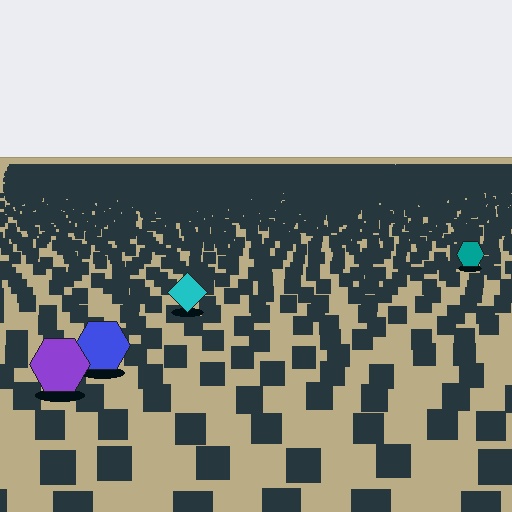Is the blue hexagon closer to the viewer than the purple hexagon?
No. The purple hexagon is closer — you can tell from the texture gradient: the ground texture is coarser near it.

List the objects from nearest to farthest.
From nearest to farthest: the purple hexagon, the blue hexagon, the cyan diamond, the teal hexagon.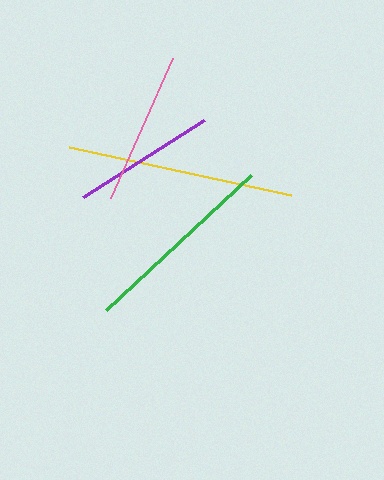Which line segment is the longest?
The yellow line is the longest at approximately 228 pixels.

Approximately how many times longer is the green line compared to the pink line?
The green line is approximately 1.3 times the length of the pink line.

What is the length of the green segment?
The green segment is approximately 198 pixels long.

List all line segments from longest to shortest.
From longest to shortest: yellow, green, pink, purple.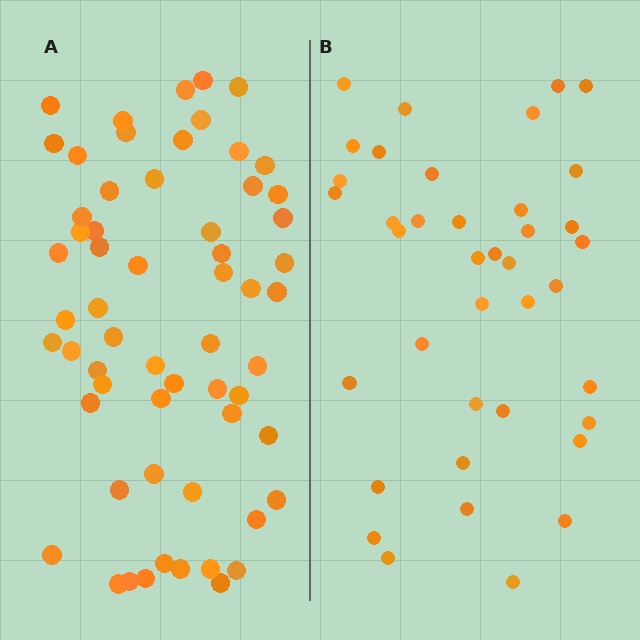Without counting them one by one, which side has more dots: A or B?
Region A (the left region) has more dots.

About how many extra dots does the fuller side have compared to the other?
Region A has approximately 20 more dots than region B.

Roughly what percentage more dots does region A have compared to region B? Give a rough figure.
About 55% more.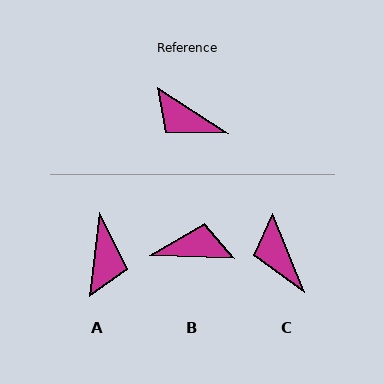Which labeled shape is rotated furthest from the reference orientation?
B, about 150 degrees away.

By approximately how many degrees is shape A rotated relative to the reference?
Approximately 116 degrees counter-clockwise.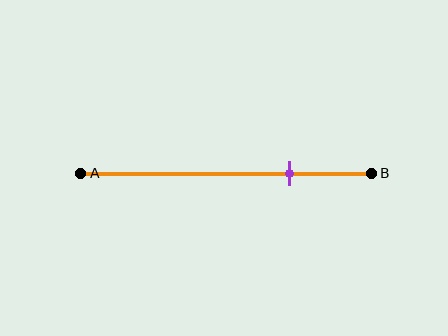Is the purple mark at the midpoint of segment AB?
No, the mark is at about 70% from A, not at the 50% midpoint.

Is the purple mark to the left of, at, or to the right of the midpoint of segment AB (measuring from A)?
The purple mark is to the right of the midpoint of segment AB.